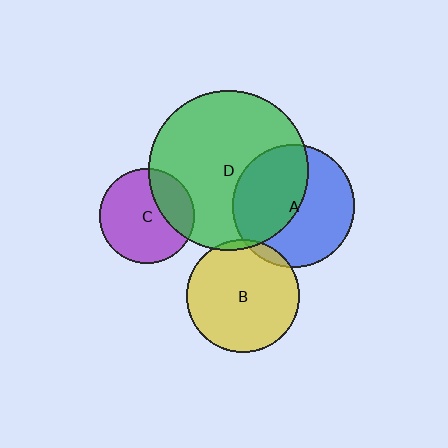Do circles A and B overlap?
Yes.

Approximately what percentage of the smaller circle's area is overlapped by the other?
Approximately 5%.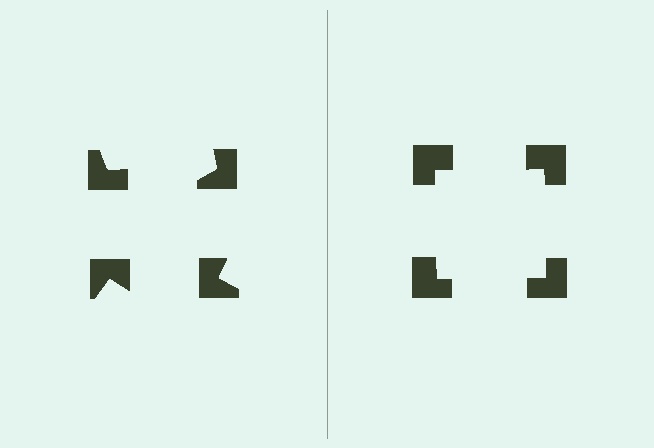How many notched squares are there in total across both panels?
8 — 4 on each side.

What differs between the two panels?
The notched squares are positioned identically on both sides; only the wedge orientations differ. On the right they align to a square; on the left they are misaligned.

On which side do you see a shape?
An illusory square appears on the right side. On the left side the wedge cuts are rotated, so no coherent shape forms.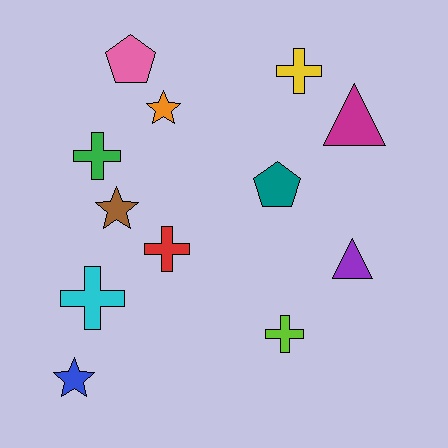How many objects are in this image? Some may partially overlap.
There are 12 objects.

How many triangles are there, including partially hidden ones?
There are 2 triangles.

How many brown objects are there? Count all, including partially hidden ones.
There is 1 brown object.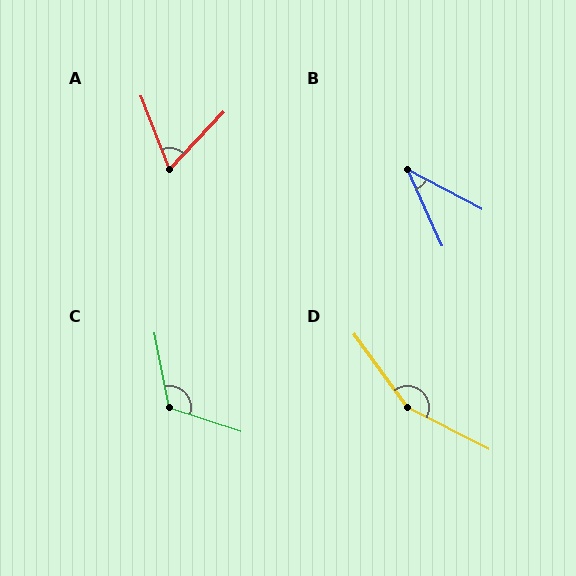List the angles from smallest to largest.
B (38°), A (65°), C (119°), D (153°).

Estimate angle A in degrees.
Approximately 65 degrees.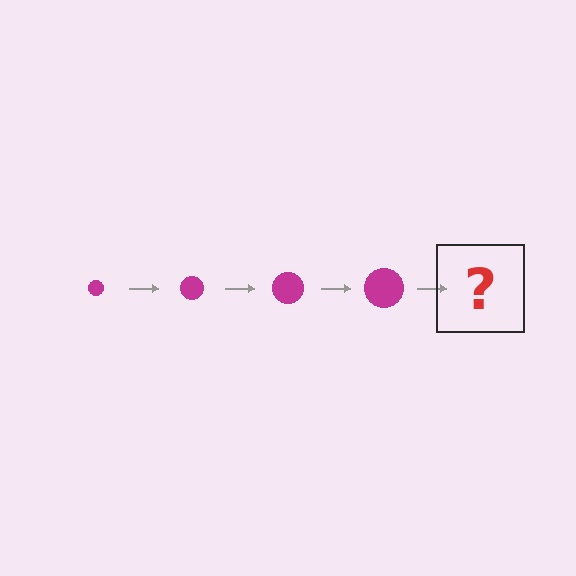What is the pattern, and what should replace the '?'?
The pattern is that the circle gets progressively larger each step. The '?' should be a magenta circle, larger than the previous one.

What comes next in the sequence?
The next element should be a magenta circle, larger than the previous one.